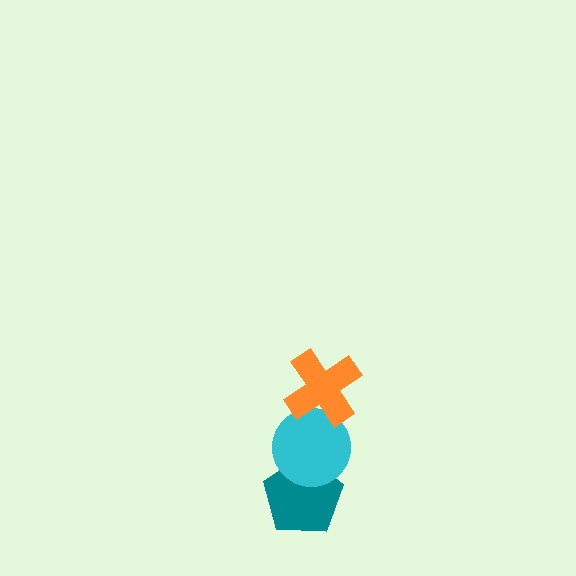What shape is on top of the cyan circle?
The orange cross is on top of the cyan circle.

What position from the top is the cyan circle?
The cyan circle is 2nd from the top.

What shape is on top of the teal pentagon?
The cyan circle is on top of the teal pentagon.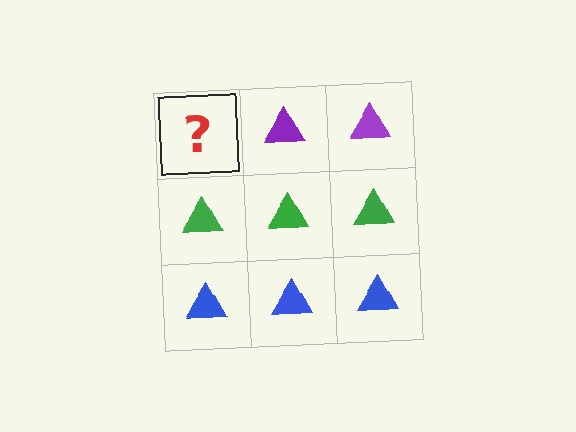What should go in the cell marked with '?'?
The missing cell should contain a purple triangle.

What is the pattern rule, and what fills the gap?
The rule is that each row has a consistent color. The gap should be filled with a purple triangle.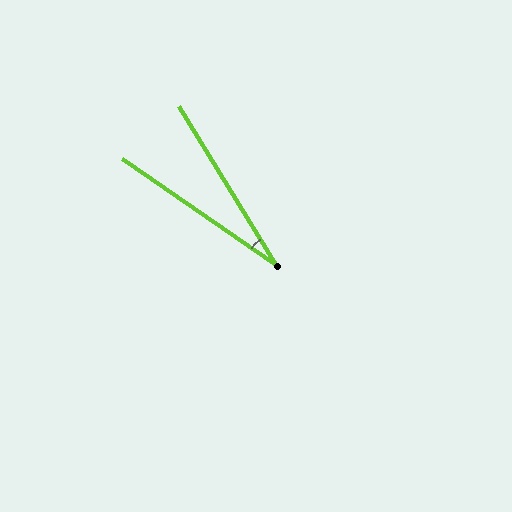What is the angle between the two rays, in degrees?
Approximately 24 degrees.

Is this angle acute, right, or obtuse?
It is acute.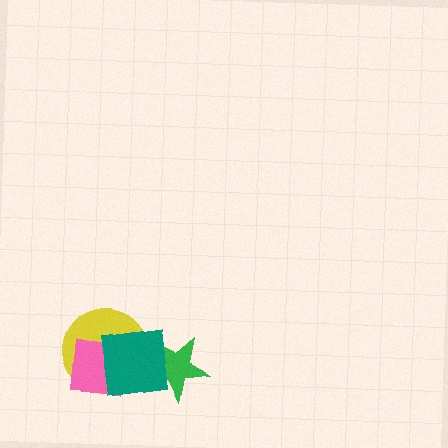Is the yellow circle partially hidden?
Yes, it is partially covered by another shape.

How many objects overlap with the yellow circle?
2 objects overlap with the yellow circle.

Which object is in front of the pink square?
The teal square is in front of the pink square.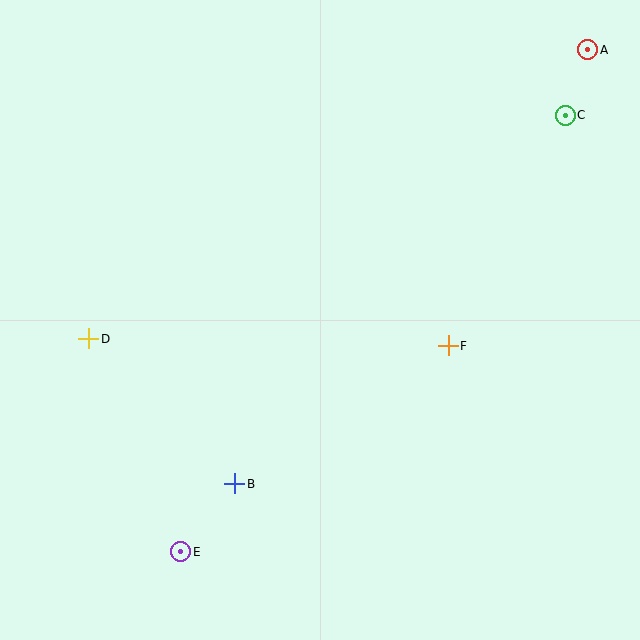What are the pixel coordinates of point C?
Point C is at (565, 115).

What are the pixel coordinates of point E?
Point E is at (181, 552).